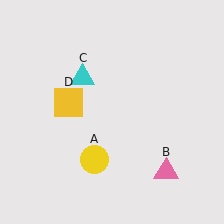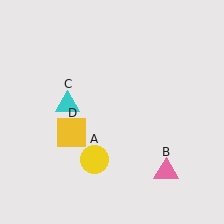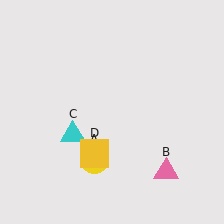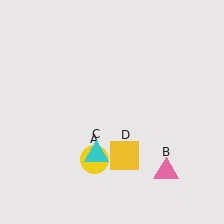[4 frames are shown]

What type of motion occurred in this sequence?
The cyan triangle (object C), yellow square (object D) rotated counterclockwise around the center of the scene.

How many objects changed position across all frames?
2 objects changed position: cyan triangle (object C), yellow square (object D).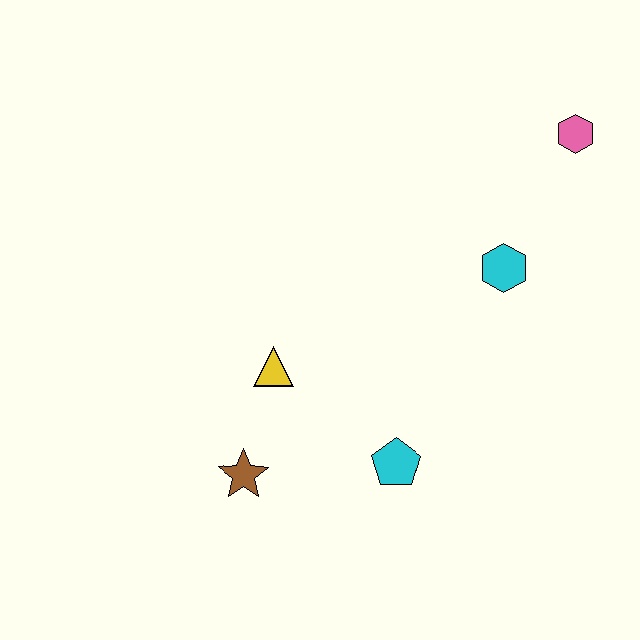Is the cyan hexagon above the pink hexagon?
No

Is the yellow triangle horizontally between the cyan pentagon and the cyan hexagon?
No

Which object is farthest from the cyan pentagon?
The pink hexagon is farthest from the cyan pentagon.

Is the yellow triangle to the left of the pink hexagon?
Yes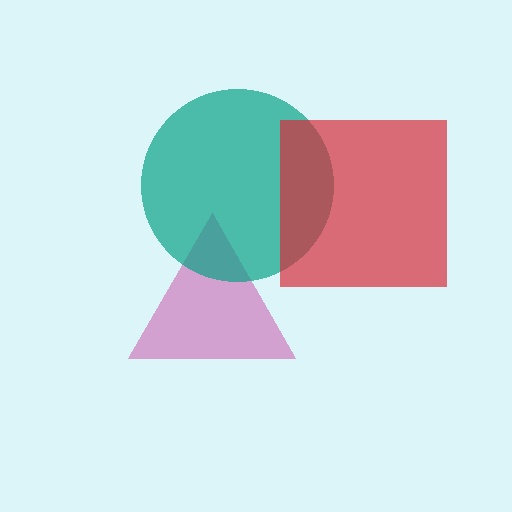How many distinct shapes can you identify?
There are 3 distinct shapes: a magenta triangle, a teal circle, a red square.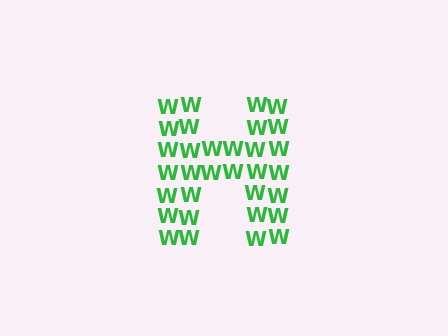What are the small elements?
The small elements are letter W's.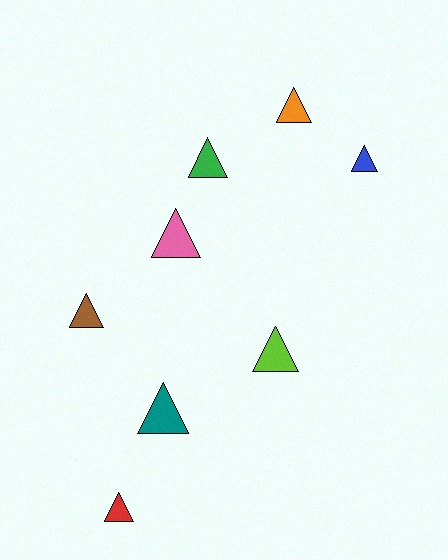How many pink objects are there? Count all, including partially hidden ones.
There is 1 pink object.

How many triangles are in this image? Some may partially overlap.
There are 8 triangles.